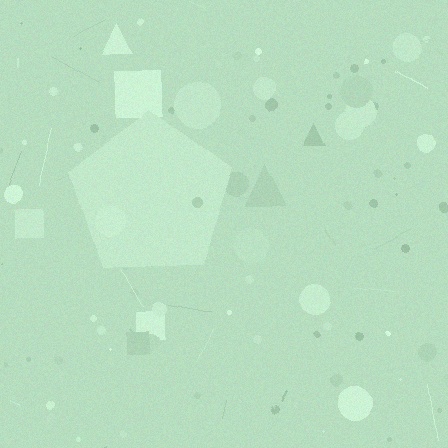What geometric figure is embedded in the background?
A pentagon is embedded in the background.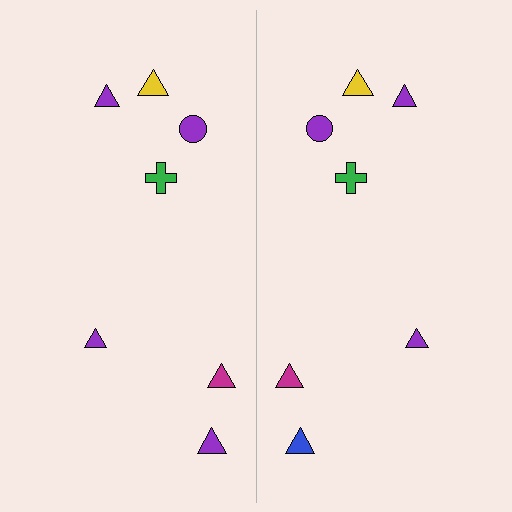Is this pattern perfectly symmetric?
No, the pattern is not perfectly symmetric. The blue triangle on the right side breaks the symmetry — its mirror counterpart is purple.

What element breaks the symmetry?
The blue triangle on the right side breaks the symmetry — its mirror counterpart is purple.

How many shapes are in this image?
There are 14 shapes in this image.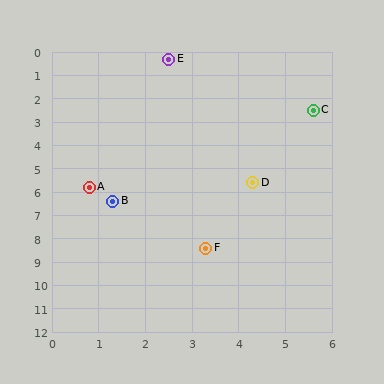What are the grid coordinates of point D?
Point D is at approximately (4.3, 5.6).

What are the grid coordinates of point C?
Point C is at approximately (5.6, 2.5).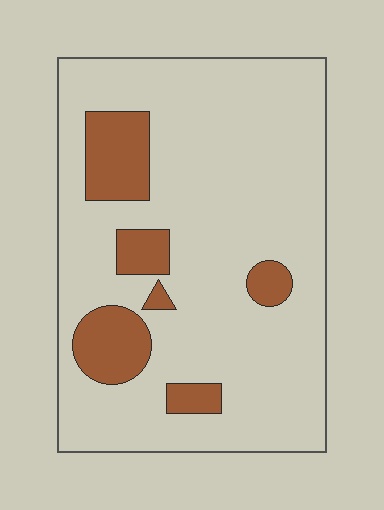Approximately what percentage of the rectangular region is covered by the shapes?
Approximately 15%.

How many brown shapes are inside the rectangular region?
6.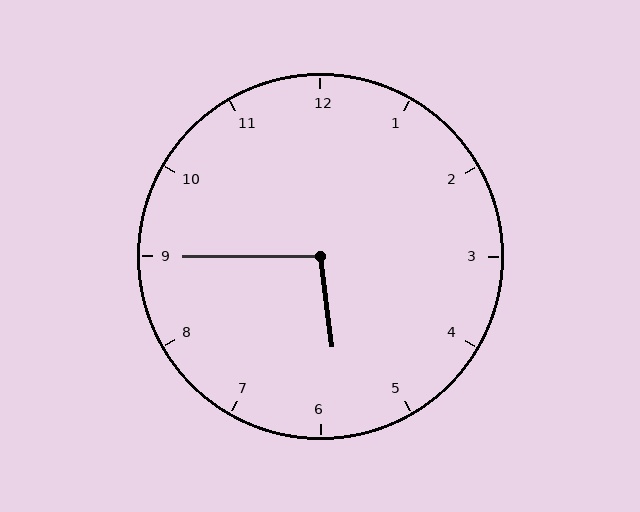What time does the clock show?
5:45.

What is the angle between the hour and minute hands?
Approximately 98 degrees.